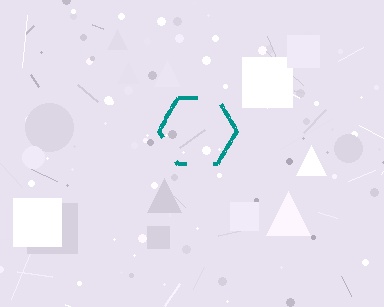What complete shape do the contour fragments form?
The contour fragments form a hexagon.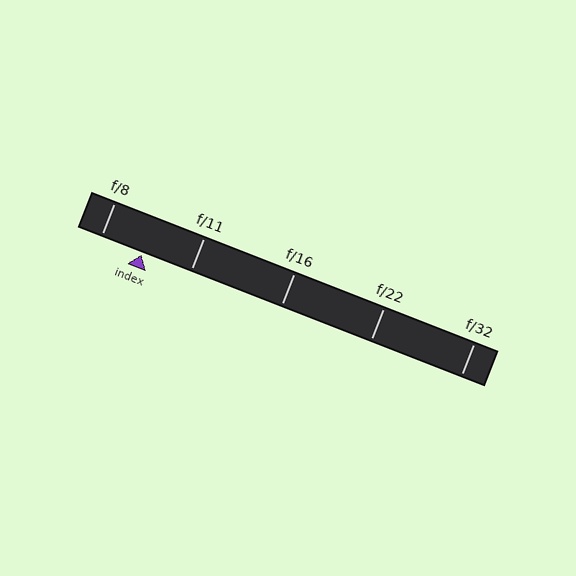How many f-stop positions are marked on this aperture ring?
There are 5 f-stop positions marked.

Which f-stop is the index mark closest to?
The index mark is closest to f/8.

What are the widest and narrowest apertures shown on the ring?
The widest aperture shown is f/8 and the narrowest is f/32.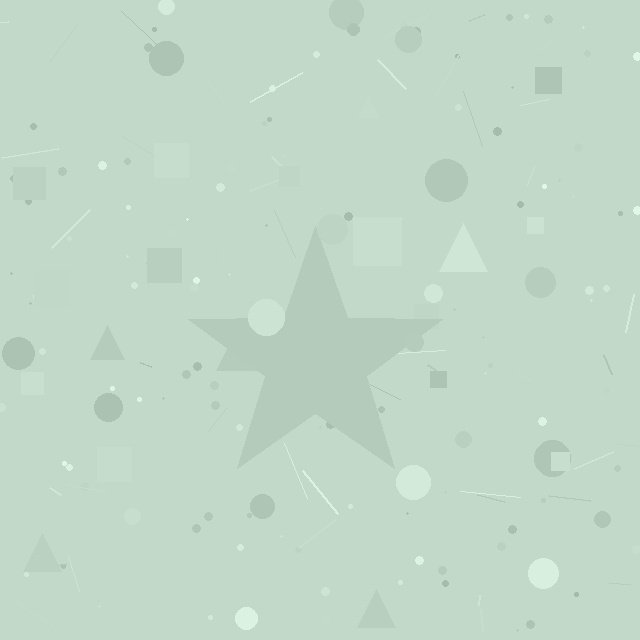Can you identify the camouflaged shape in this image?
The camouflaged shape is a star.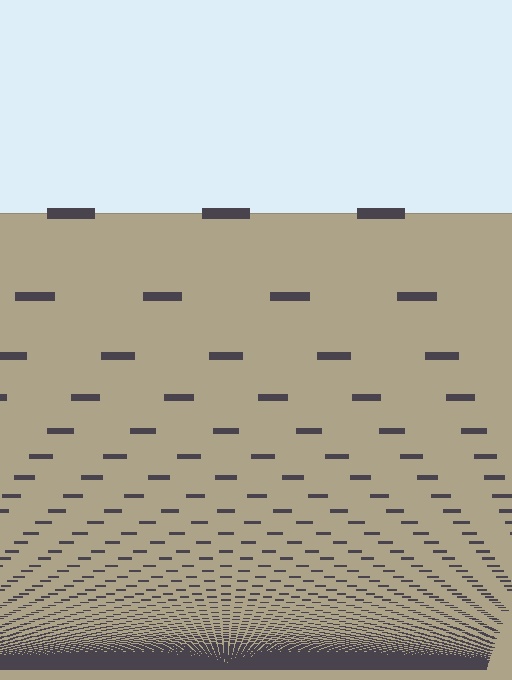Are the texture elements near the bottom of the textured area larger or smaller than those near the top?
Smaller. The gradient is inverted — elements near the bottom are smaller and denser.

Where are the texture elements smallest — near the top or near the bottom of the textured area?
Near the bottom.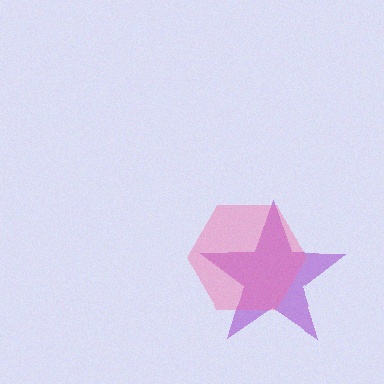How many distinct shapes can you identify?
There are 2 distinct shapes: a purple star, a pink hexagon.